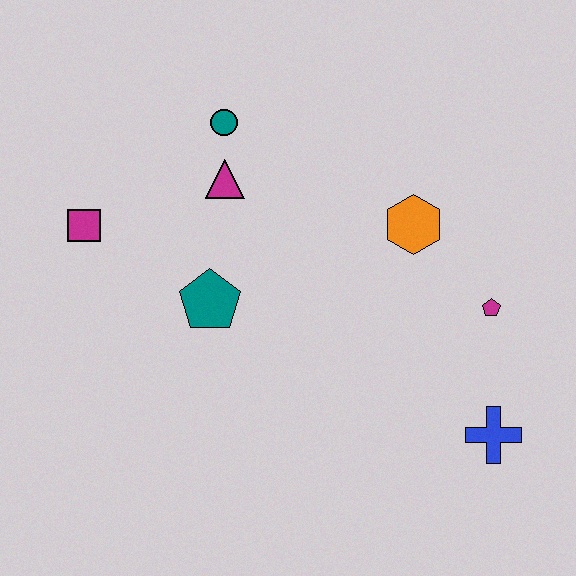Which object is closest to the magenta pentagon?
The orange hexagon is closest to the magenta pentagon.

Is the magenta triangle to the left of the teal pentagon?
No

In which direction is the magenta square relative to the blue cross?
The magenta square is to the left of the blue cross.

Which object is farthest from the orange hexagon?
The magenta square is farthest from the orange hexagon.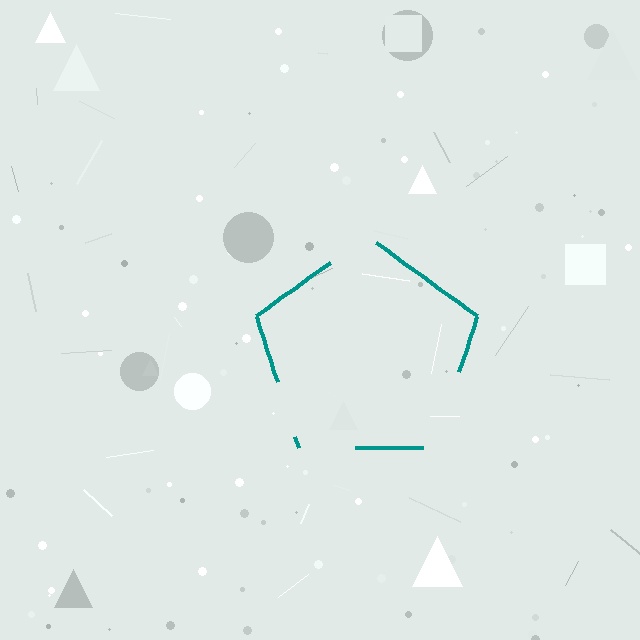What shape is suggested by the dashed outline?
The dashed outline suggests a pentagon.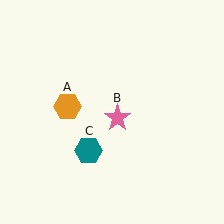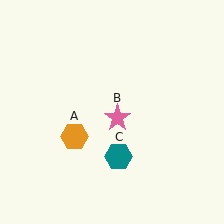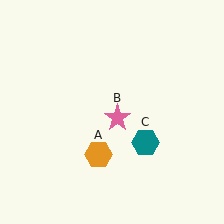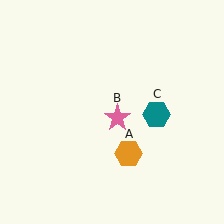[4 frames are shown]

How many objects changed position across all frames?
2 objects changed position: orange hexagon (object A), teal hexagon (object C).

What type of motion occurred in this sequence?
The orange hexagon (object A), teal hexagon (object C) rotated counterclockwise around the center of the scene.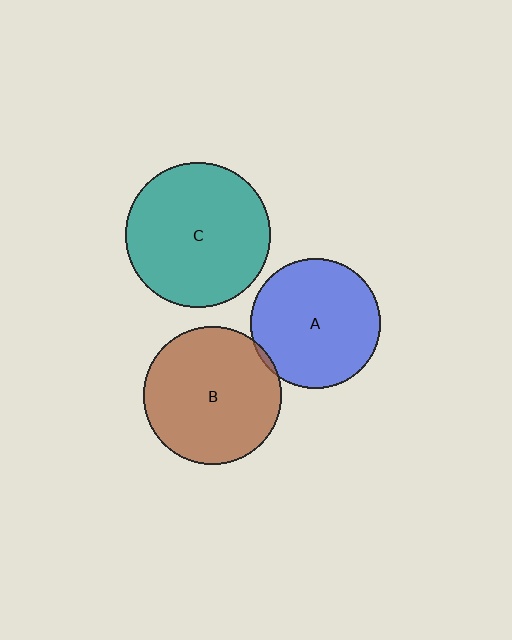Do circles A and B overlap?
Yes.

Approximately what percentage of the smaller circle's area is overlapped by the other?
Approximately 5%.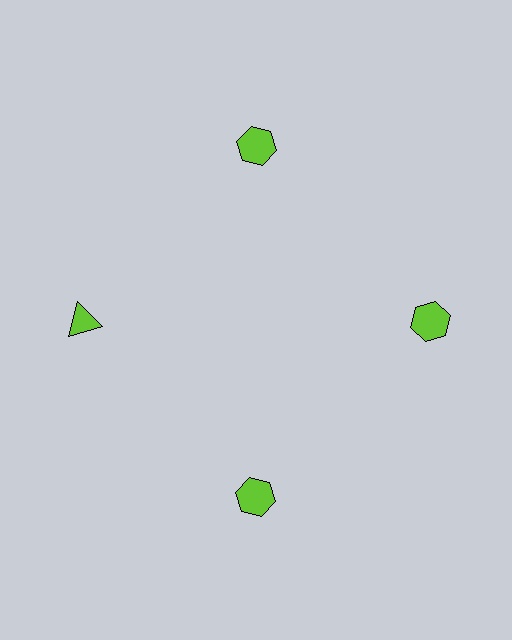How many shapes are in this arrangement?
There are 4 shapes arranged in a ring pattern.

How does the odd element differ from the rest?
It has a different shape: triangle instead of hexagon.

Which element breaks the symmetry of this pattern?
The lime triangle at roughly the 9 o'clock position breaks the symmetry. All other shapes are lime hexagons.